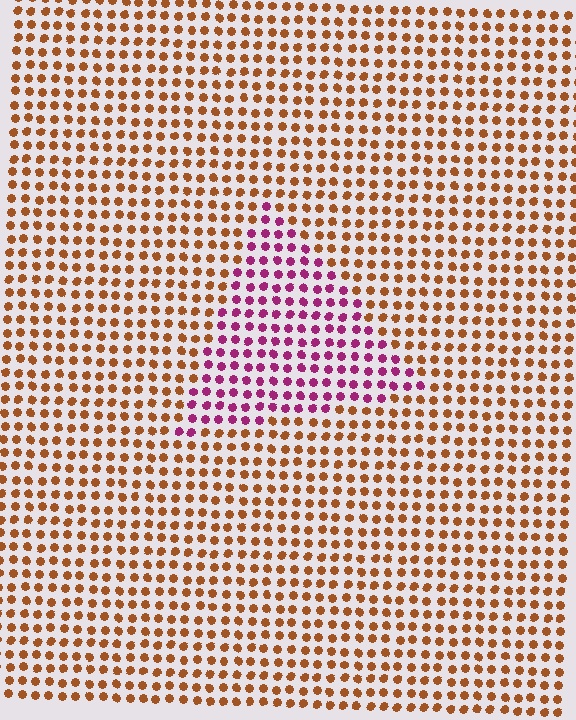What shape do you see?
I see a triangle.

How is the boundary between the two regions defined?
The boundary is defined purely by a slight shift in hue (about 63 degrees). Spacing, size, and orientation are identical on both sides.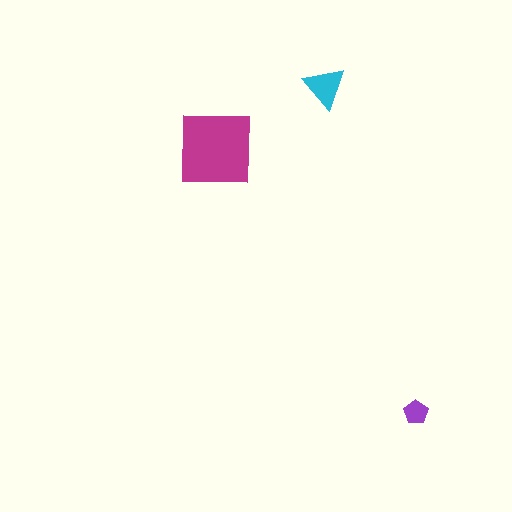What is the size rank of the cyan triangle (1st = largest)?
2nd.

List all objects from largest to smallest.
The magenta square, the cyan triangle, the purple pentagon.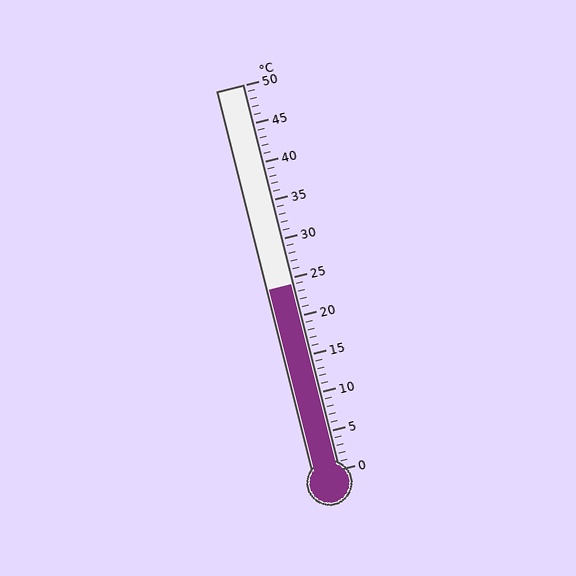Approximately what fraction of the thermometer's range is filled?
The thermometer is filled to approximately 50% of its range.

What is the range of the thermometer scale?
The thermometer scale ranges from 0°C to 50°C.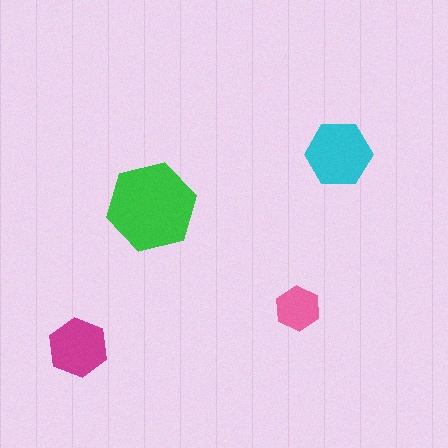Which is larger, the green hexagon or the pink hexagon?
The green one.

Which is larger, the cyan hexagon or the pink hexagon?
The cyan one.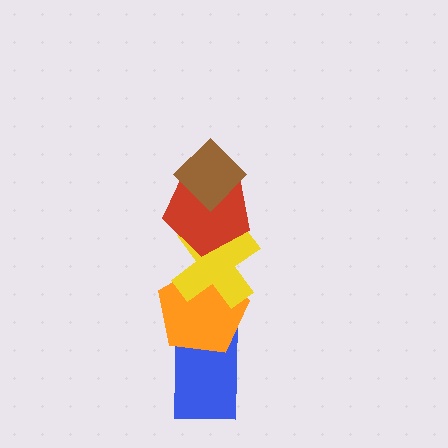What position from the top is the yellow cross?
The yellow cross is 3rd from the top.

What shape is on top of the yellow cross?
The red pentagon is on top of the yellow cross.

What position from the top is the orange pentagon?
The orange pentagon is 4th from the top.